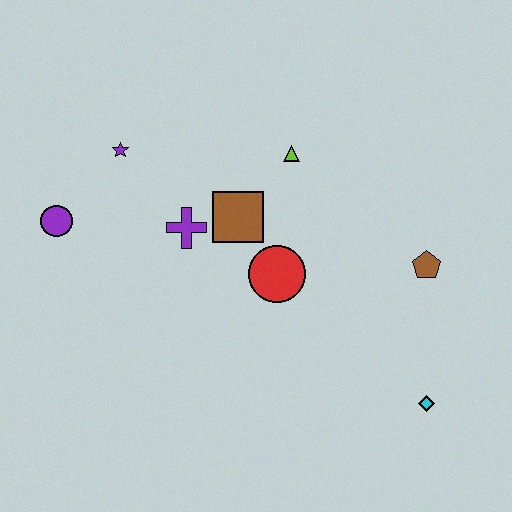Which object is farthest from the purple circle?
The cyan diamond is farthest from the purple circle.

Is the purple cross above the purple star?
No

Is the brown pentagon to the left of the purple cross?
No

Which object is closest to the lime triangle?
The brown square is closest to the lime triangle.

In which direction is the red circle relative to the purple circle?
The red circle is to the right of the purple circle.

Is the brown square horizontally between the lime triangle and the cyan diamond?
No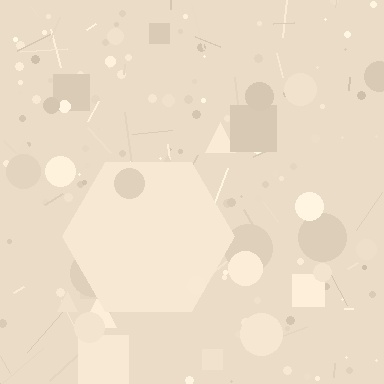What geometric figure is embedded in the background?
A hexagon is embedded in the background.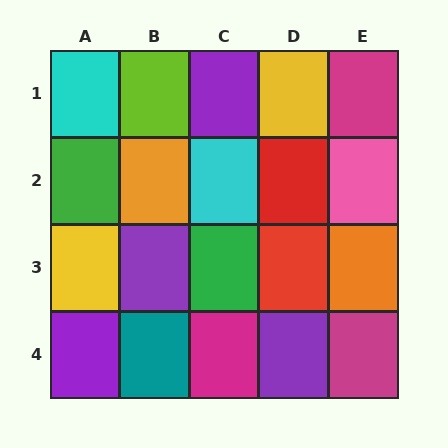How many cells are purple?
4 cells are purple.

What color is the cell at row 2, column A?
Green.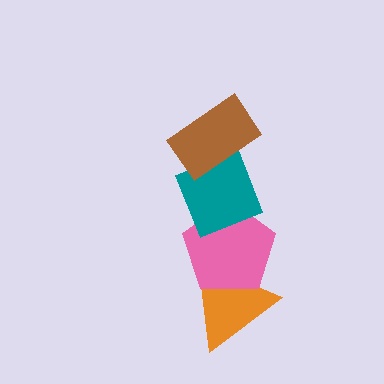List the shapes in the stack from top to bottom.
From top to bottom: the brown rectangle, the teal diamond, the pink pentagon, the orange triangle.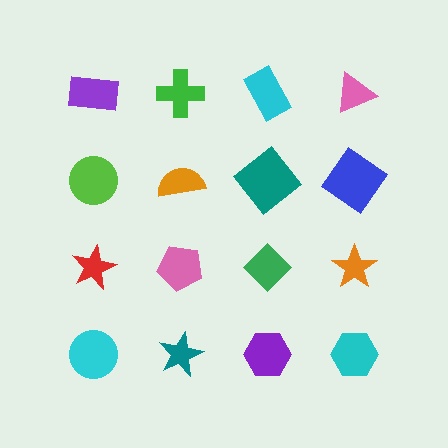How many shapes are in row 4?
4 shapes.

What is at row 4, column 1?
A cyan circle.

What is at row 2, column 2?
An orange semicircle.